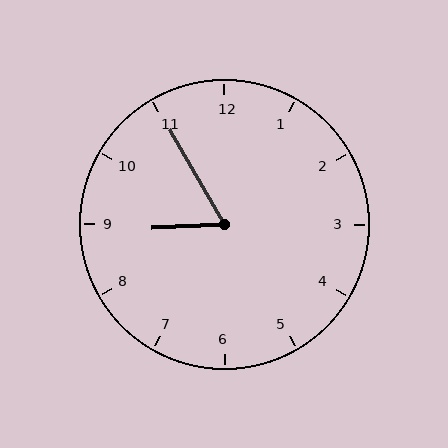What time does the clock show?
8:55.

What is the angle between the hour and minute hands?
Approximately 62 degrees.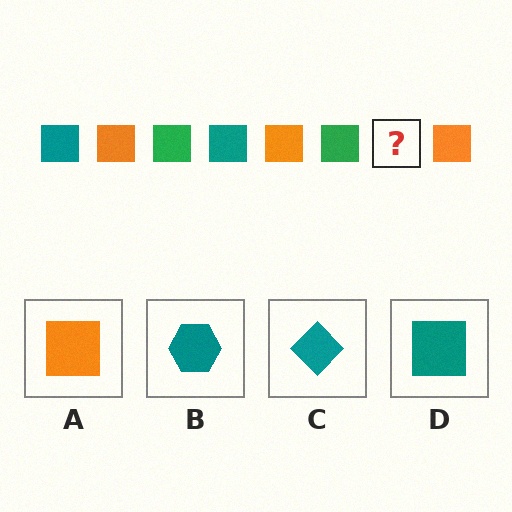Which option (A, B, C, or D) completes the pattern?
D.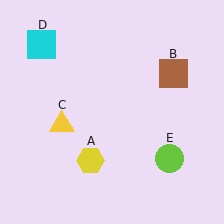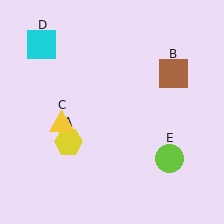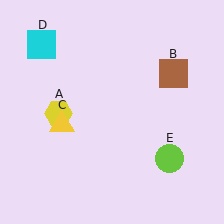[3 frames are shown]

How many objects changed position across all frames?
1 object changed position: yellow hexagon (object A).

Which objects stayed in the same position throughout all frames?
Brown square (object B) and yellow triangle (object C) and cyan square (object D) and lime circle (object E) remained stationary.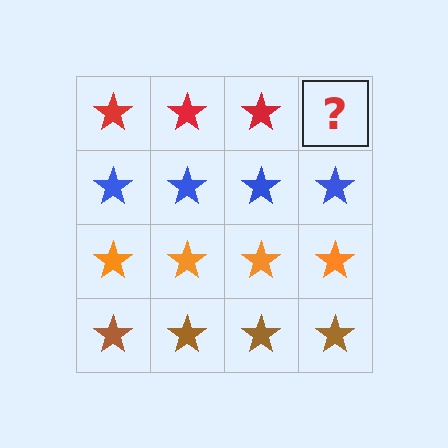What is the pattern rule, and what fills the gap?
The rule is that each row has a consistent color. The gap should be filled with a red star.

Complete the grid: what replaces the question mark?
The question mark should be replaced with a red star.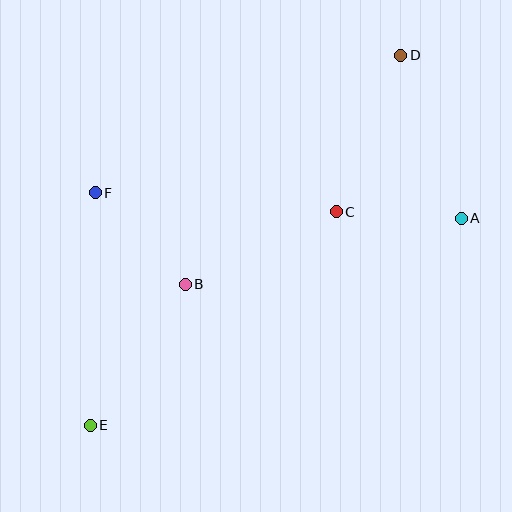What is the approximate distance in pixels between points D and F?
The distance between D and F is approximately 335 pixels.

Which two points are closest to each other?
Points A and C are closest to each other.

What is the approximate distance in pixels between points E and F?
The distance between E and F is approximately 232 pixels.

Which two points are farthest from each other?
Points D and E are farthest from each other.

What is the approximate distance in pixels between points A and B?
The distance between A and B is approximately 284 pixels.